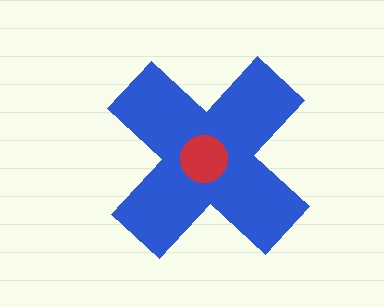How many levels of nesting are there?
2.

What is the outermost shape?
The blue cross.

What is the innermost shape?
The red circle.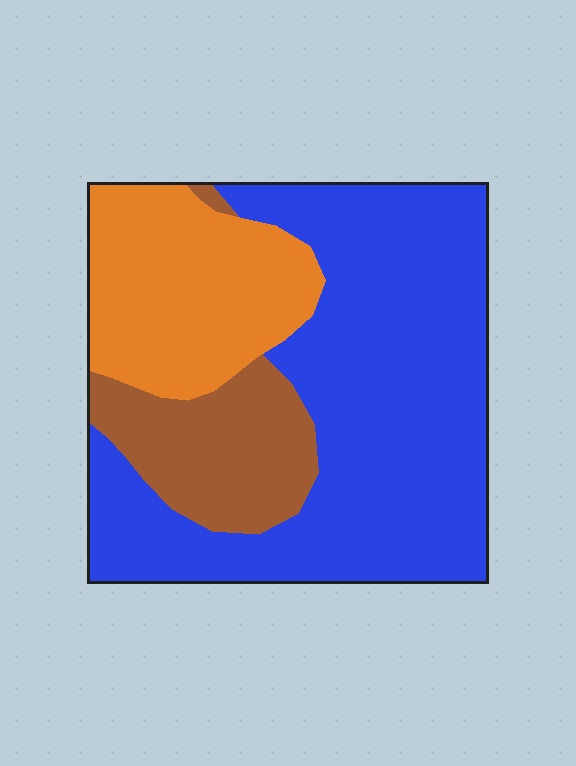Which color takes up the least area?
Brown, at roughly 15%.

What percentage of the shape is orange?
Orange takes up less than a quarter of the shape.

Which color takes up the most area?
Blue, at roughly 60%.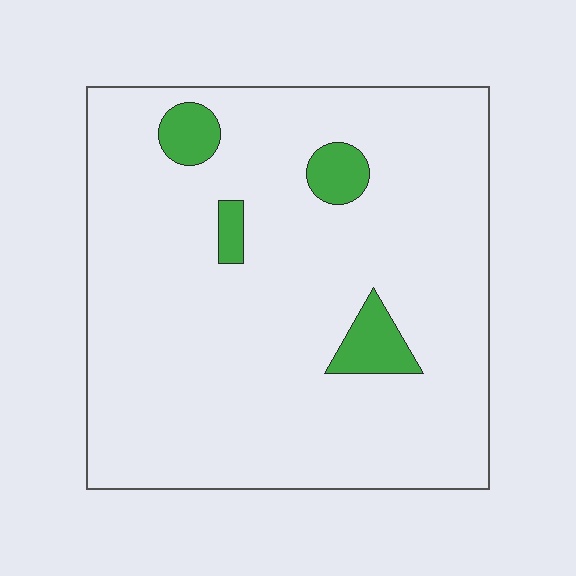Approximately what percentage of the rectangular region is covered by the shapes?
Approximately 10%.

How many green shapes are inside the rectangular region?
4.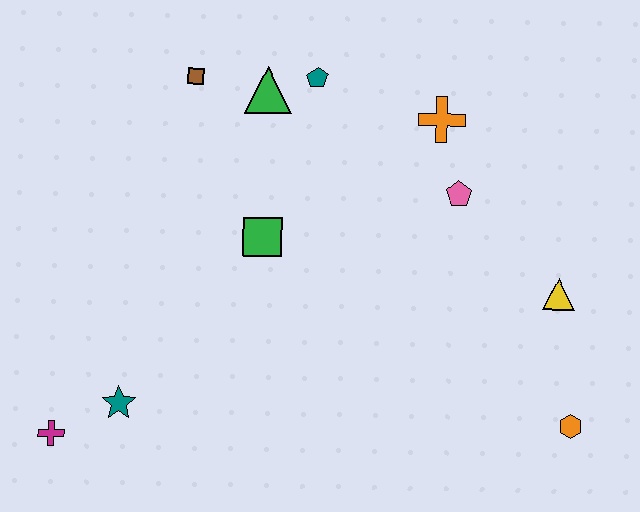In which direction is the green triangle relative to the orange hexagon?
The green triangle is above the orange hexagon.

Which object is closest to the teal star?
The magenta cross is closest to the teal star.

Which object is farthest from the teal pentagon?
The magenta cross is farthest from the teal pentagon.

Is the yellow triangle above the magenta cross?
Yes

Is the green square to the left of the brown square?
No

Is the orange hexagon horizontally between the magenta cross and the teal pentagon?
No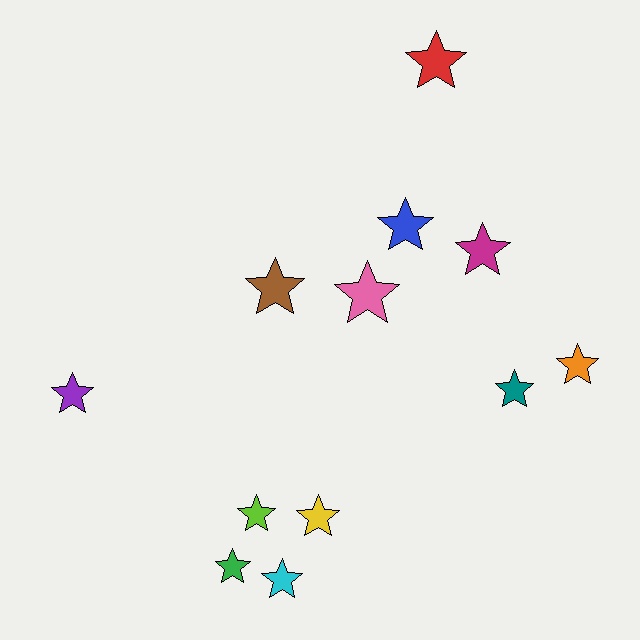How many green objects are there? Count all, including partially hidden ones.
There is 1 green object.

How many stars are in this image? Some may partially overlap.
There are 12 stars.